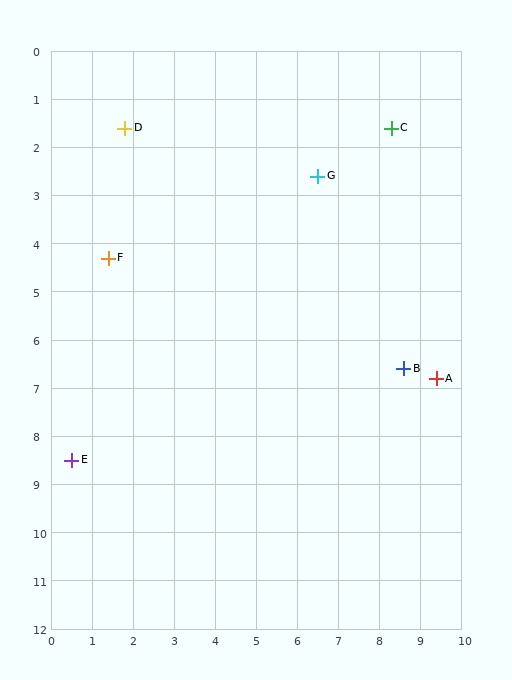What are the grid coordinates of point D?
Point D is at approximately (1.8, 1.6).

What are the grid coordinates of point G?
Point G is at approximately (6.5, 2.6).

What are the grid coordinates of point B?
Point B is at approximately (8.6, 6.6).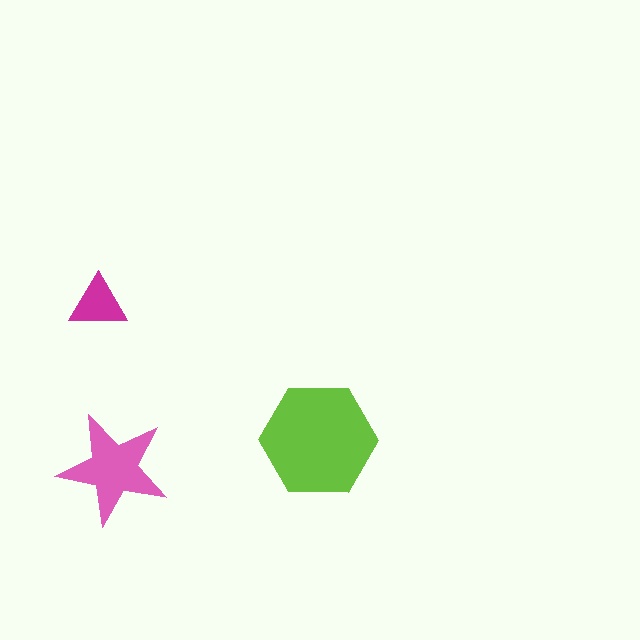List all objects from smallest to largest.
The magenta triangle, the pink star, the lime hexagon.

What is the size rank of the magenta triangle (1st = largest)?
3rd.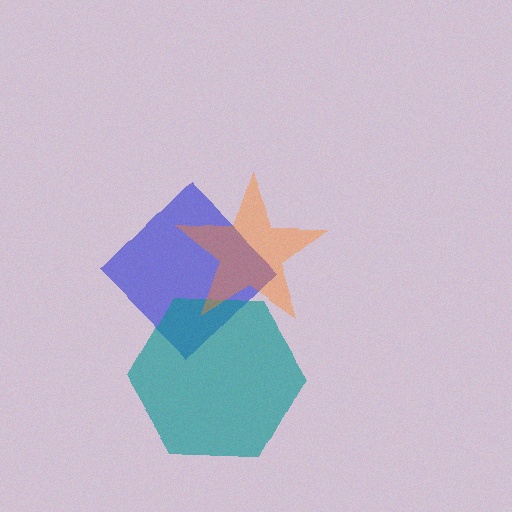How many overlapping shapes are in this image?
There are 3 overlapping shapes in the image.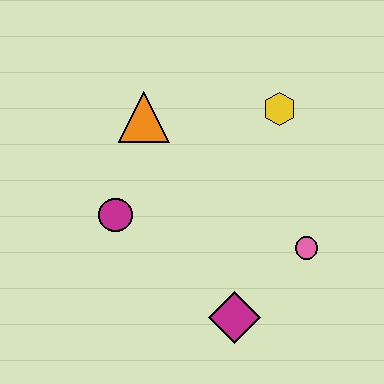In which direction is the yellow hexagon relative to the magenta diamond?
The yellow hexagon is above the magenta diamond.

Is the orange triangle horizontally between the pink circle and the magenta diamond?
No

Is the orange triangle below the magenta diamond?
No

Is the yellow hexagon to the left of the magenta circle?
No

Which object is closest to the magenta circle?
The orange triangle is closest to the magenta circle.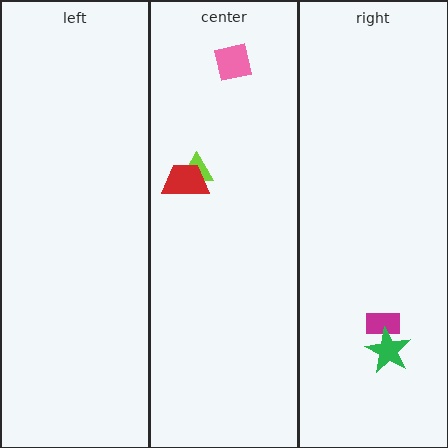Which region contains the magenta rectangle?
The right region.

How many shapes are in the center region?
3.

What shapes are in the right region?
The magenta rectangle, the green star.